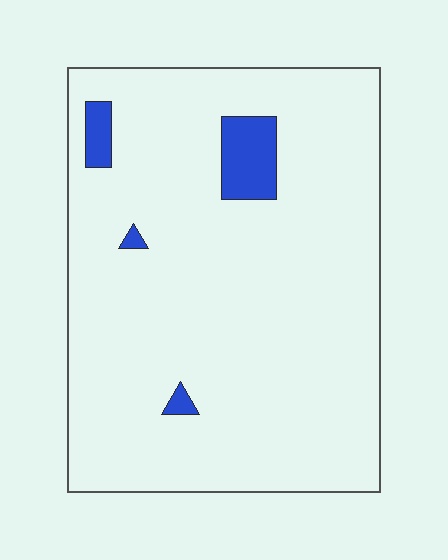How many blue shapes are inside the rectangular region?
4.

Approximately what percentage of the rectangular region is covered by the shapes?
Approximately 5%.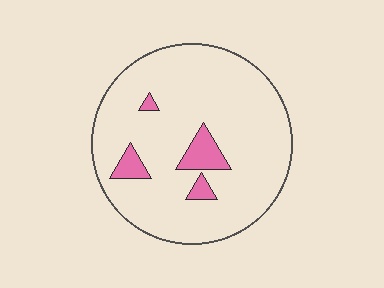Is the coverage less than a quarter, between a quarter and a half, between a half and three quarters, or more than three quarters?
Less than a quarter.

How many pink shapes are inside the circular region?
4.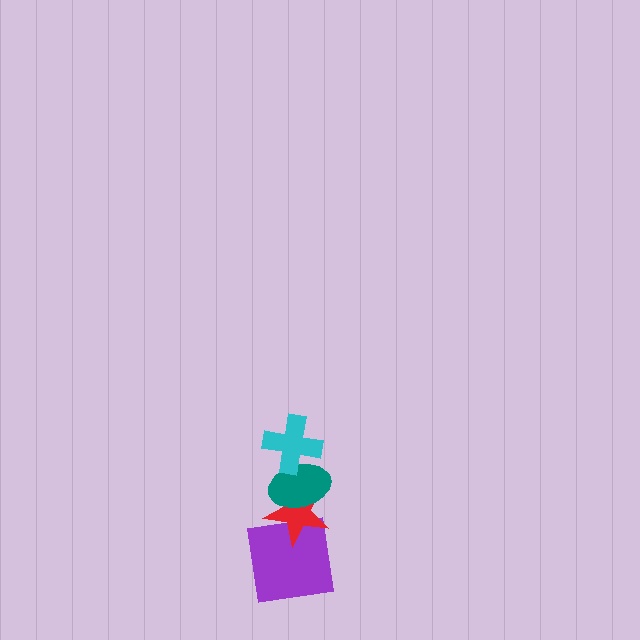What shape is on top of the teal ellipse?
The cyan cross is on top of the teal ellipse.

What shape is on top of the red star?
The teal ellipse is on top of the red star.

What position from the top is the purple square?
The purple square is 4th from the top.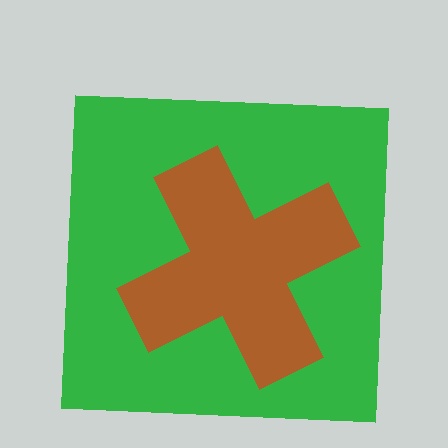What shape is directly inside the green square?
The brown cross.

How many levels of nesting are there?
2.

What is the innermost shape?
The brown cross.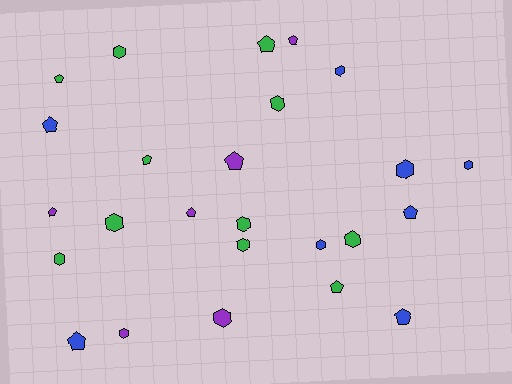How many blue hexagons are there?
There are 4 blue hexagons.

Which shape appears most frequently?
Hexagon, with 13 objects.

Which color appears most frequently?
Green, with 11 objects.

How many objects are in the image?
There are 25 objects.